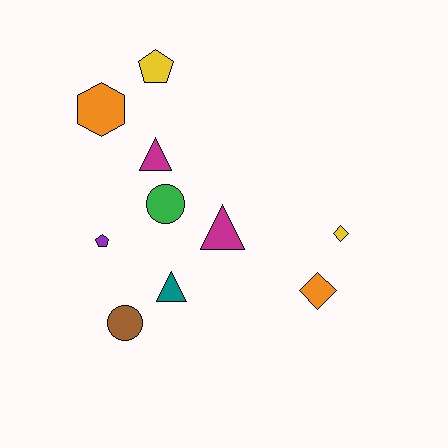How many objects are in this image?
There are 10 objects.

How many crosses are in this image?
There are no crosses.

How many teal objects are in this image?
There is 1 teal object.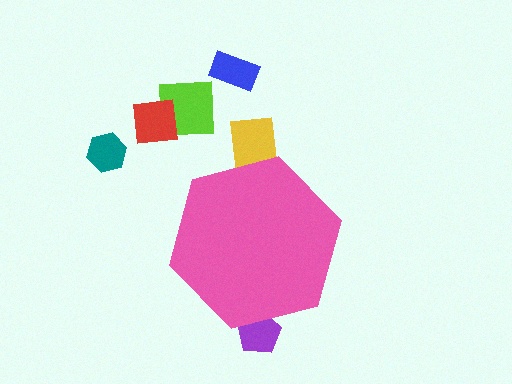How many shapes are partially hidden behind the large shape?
2 shapes are partially hidden.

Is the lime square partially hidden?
No, the lime square is fully visible.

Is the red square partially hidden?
No, the red square is fully visible.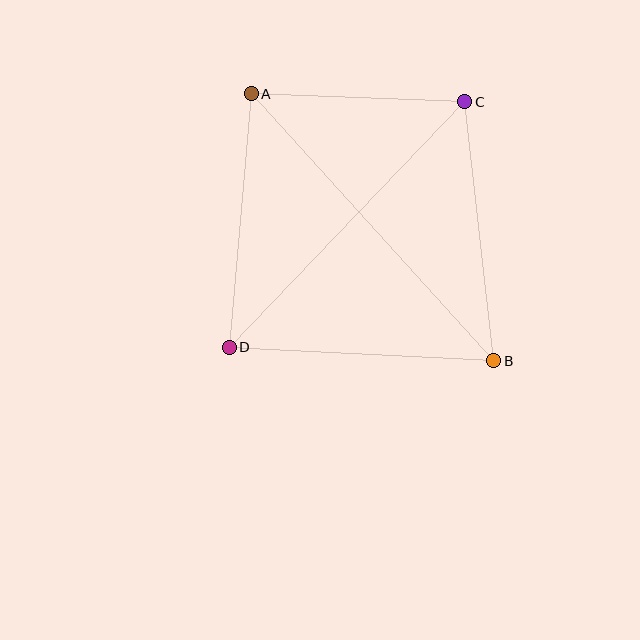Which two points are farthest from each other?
Points A and B are farthest from each other.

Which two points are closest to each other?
Points A and C are closest to each other.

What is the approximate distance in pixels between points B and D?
The distance between B and D is approximately 264 pixels.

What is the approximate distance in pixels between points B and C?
The distance between B and C is approximately 260 pixels.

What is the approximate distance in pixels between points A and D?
The distance between A and D is approximately 254 pixels.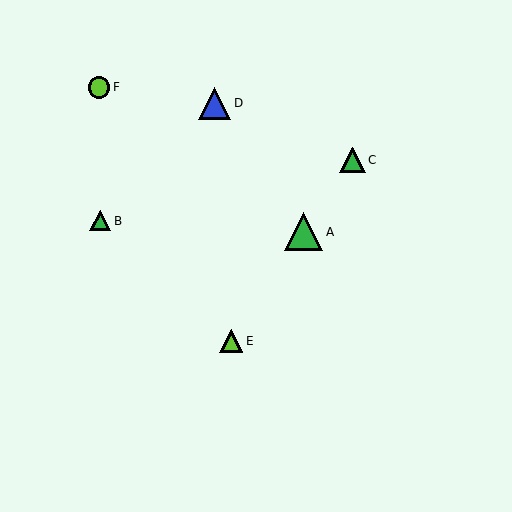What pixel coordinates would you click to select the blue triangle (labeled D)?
Click at (215, 103) to select the blue triangle D.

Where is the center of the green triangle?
The center of the green triangle is at (352, 160).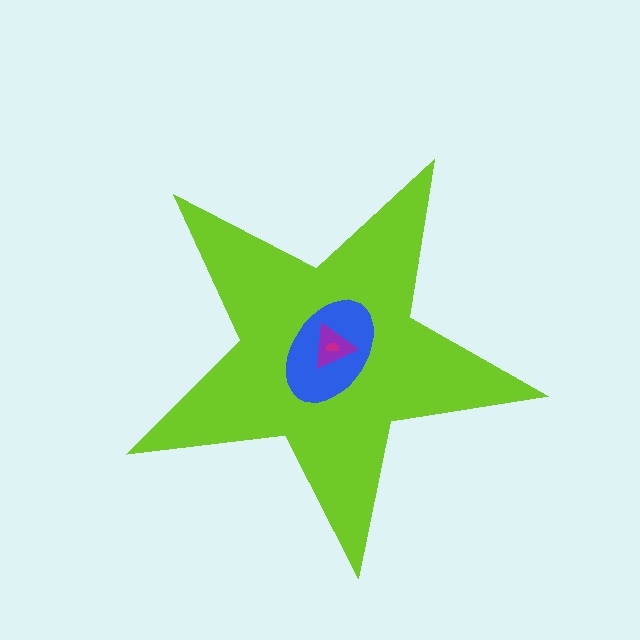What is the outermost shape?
The lime star.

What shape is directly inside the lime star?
The blue ellipse.